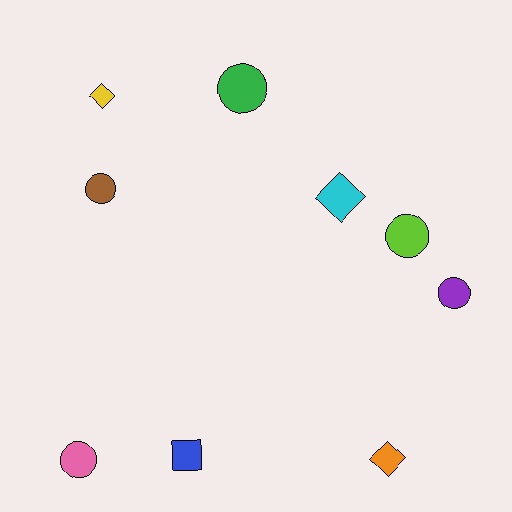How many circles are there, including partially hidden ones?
There are 5 circles.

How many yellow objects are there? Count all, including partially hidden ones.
There is 1 yellow object.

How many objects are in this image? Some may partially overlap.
There are 9 objects.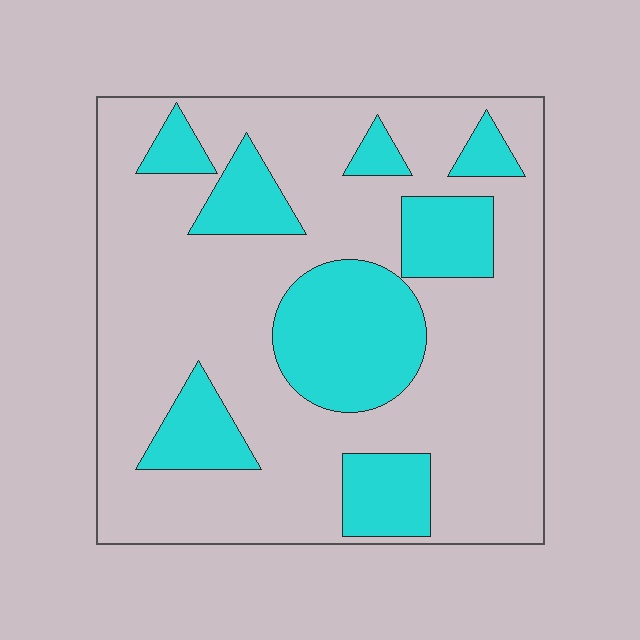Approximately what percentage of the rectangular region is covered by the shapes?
Approximately 25%.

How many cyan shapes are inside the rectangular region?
8.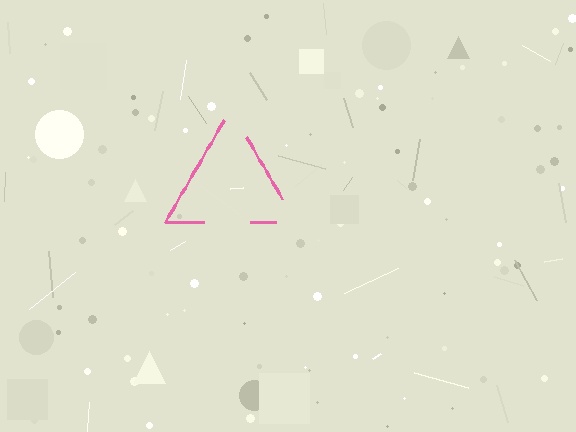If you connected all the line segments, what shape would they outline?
They would outline a triangle.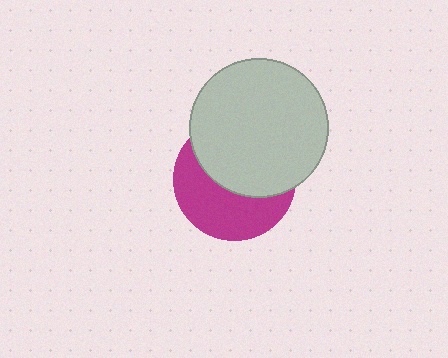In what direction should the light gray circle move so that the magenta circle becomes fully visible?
The light gray circle should move up. That is the shortest direction to clear the overlap and leave the magenta circle fully visible.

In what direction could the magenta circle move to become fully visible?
The magenta circle could move down. That would shift it out from behind the light gray circle entirely.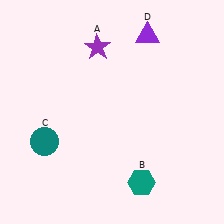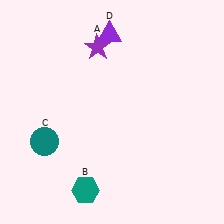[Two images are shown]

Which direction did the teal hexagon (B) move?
The teal hexagon (B) moved left.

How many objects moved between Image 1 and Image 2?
2 objects moved between the two images.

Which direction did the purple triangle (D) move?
The purple triangle (D) moved left.